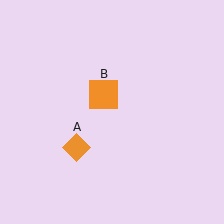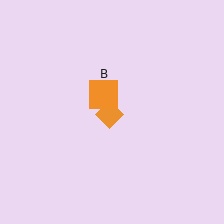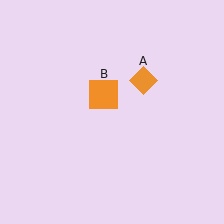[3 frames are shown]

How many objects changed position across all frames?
1 object changed position: orange diamond (object A).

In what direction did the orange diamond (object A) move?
The orange diamond (object A) moved up and to the right.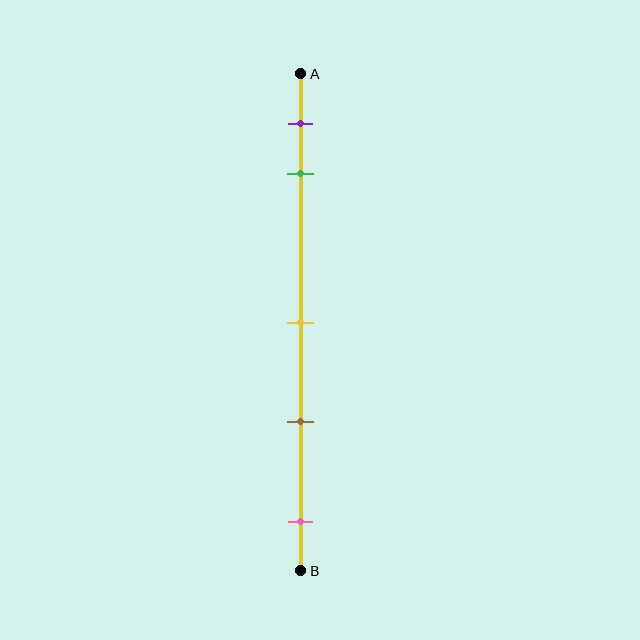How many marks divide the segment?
There are 5 marks dividing the segment.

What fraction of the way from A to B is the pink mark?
The pink mark is approximately 90% (0.9) of the way from A to B.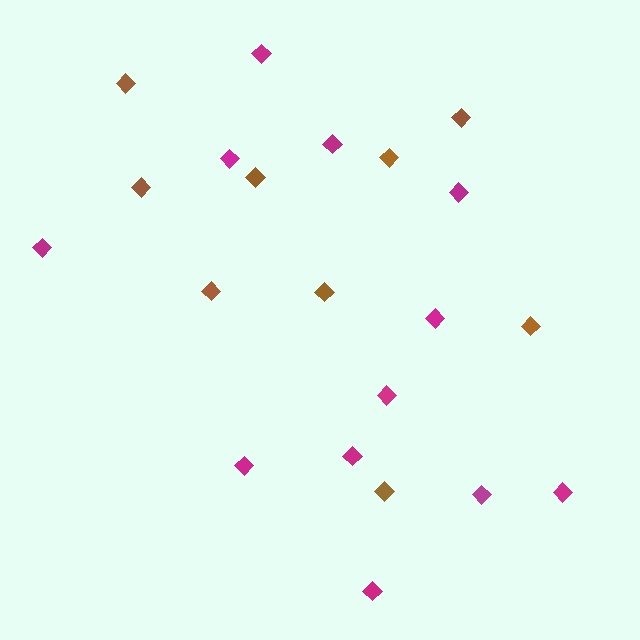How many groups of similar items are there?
There are 2 groups: one group of brown diamonds (9) and one group of magenta diamonds (12).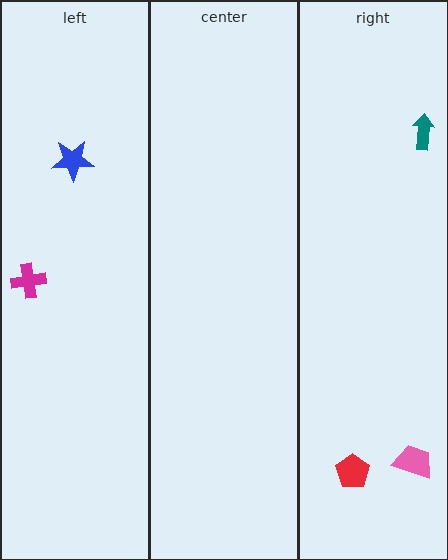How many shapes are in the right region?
3.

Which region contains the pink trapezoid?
The right region.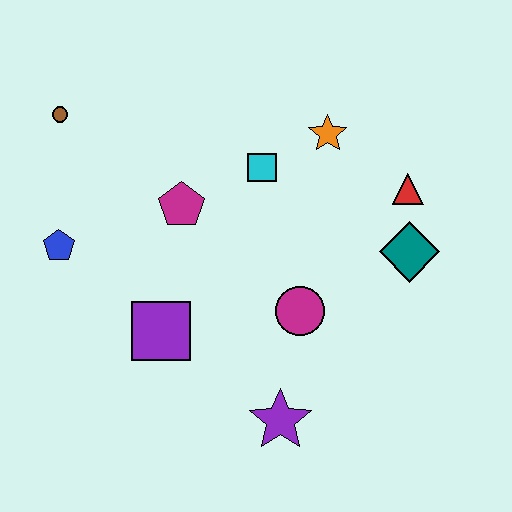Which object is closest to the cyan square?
The orange star is closest to the cyan square.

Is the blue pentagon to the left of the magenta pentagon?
Yes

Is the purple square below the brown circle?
Yes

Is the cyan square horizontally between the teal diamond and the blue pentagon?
Yes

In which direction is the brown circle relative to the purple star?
The brown circle is above the purple star.